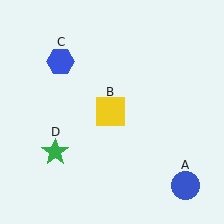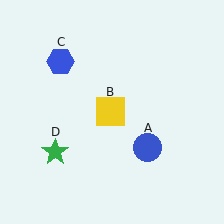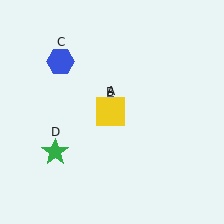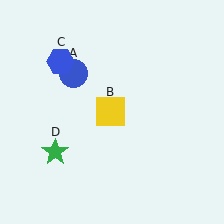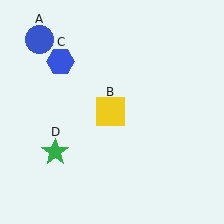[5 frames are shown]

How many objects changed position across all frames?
1 object changed position: blue circle (object A).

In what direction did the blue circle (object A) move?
The blue circle (object A) moved up and to the left.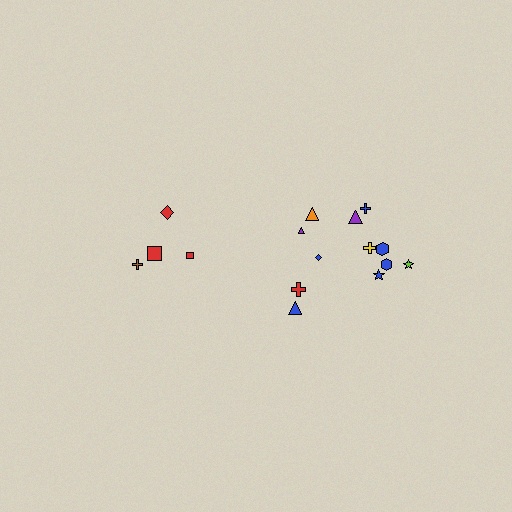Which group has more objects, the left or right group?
The right group.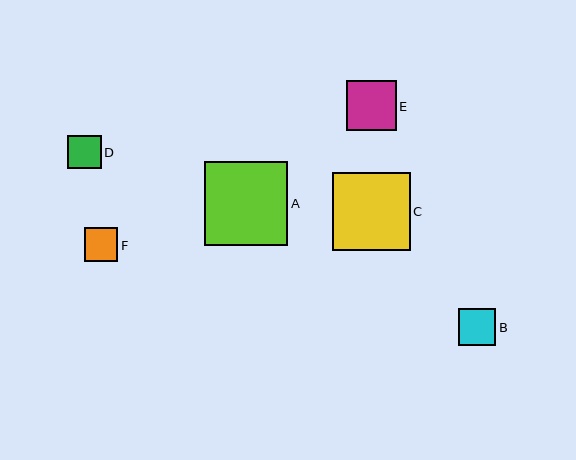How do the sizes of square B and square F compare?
Square B and square F are approximately the same size.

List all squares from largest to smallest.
From largest to smallest: A, C, E, B, D, F.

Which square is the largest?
Square A is the largest with a size of approximately 84 pixels.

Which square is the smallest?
Square F is the smallest with a size of approximately 34 pixels.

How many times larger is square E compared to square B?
Square E is approximately 1.4 times the size of square B.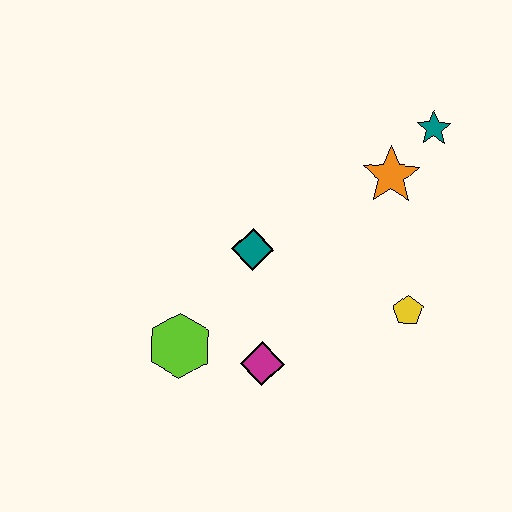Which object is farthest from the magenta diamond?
The teal star is farthest from the magenta diamond.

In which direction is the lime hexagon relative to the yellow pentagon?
The lime hexagon is to the left of the yellow pentagon.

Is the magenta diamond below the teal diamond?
Yes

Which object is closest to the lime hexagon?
The magenta diamond is closest to the lime hexagon.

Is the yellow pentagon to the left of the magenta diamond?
No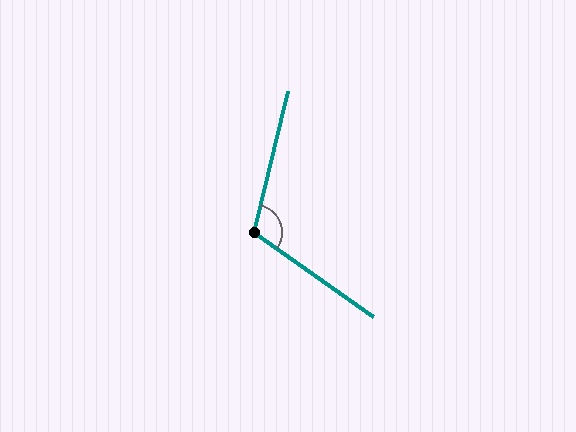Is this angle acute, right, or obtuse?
It is obtuse.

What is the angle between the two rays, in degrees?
Approximately 112 degrees.